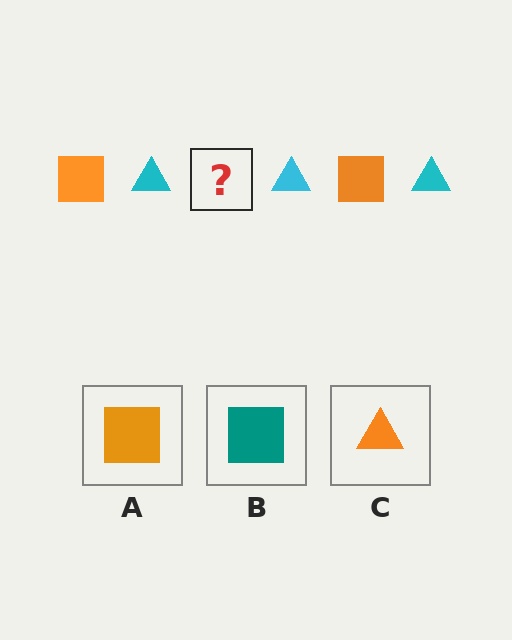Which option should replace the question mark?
Option A.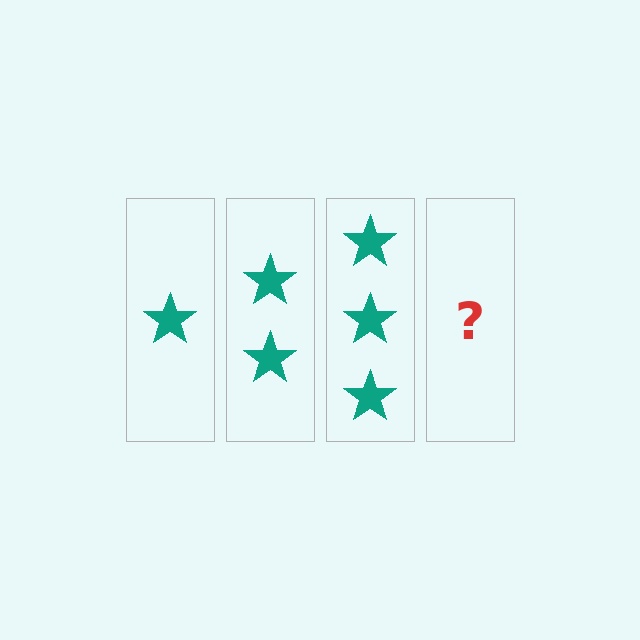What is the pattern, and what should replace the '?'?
The pattern is that each step adds one more star. The '?' should be 4 stars.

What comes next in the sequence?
The next element should be 4 stars.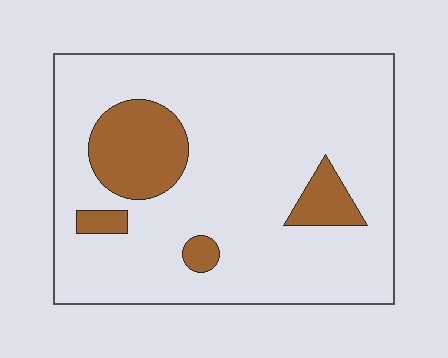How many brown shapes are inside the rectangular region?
4.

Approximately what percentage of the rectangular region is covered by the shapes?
Approximately 15%.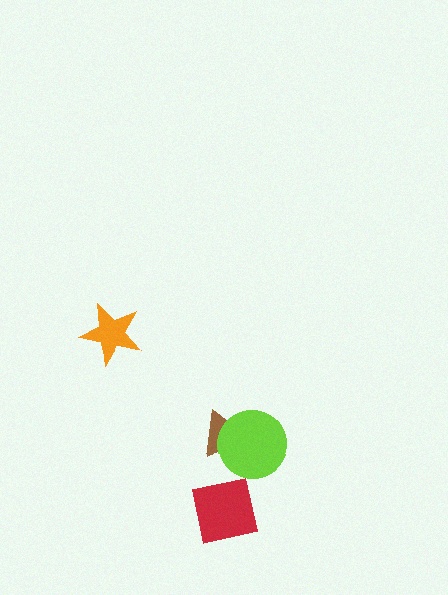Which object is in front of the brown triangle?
The lime circle is in front of the brown triangle.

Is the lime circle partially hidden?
No, no other shape covers it.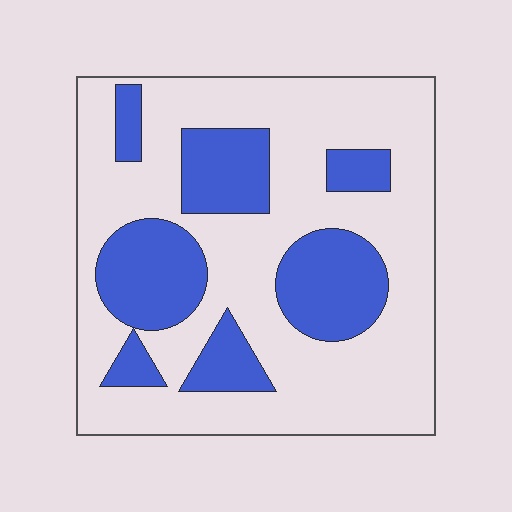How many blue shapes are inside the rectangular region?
7.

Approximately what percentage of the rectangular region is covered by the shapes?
Approximately 30%.